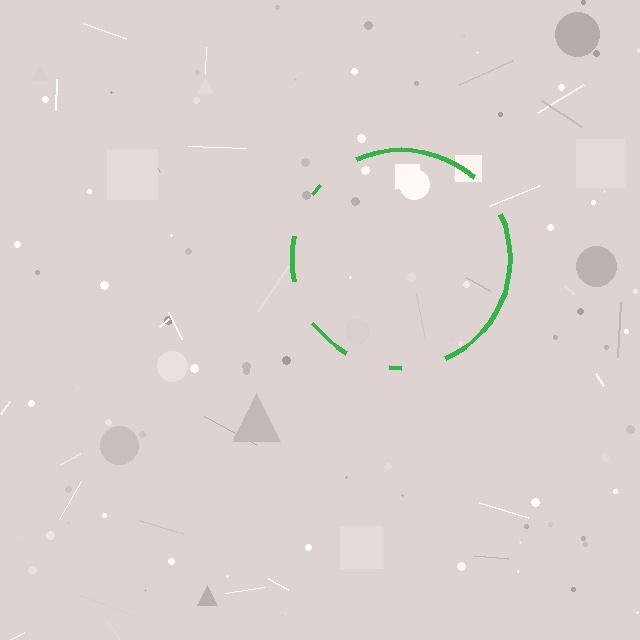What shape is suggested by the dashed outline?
The dashed outline suggests a circle.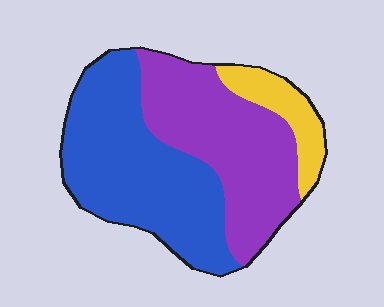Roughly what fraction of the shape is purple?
Purple takes up between a third and a half of the shape.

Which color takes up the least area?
Yellow, at roughly 10%.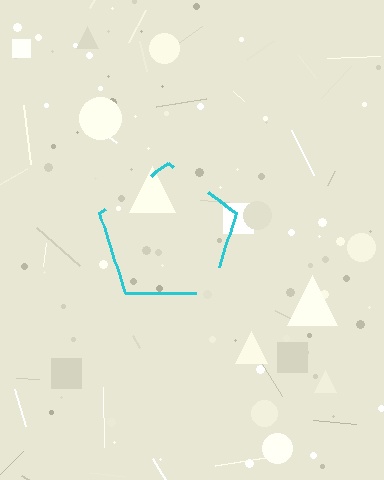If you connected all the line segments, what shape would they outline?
They would outline a pentagon.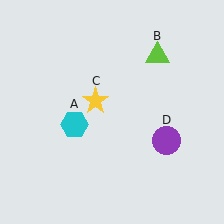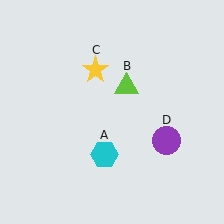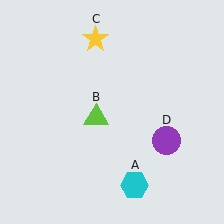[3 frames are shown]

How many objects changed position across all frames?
3 objects changed position: cyan hexagon (object A), lime triangle (object B), yellow star (object C).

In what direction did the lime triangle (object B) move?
The lime triangle (object B) moved down and to the left.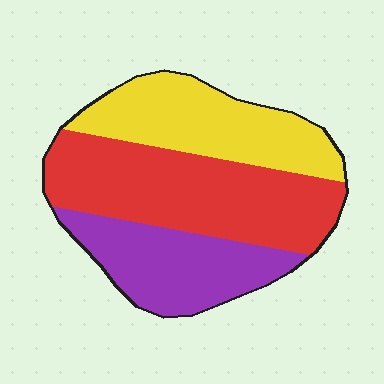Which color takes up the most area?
Red, at roughly 45%.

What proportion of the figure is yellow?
Yellow takes up about one third (1/3) of the figure.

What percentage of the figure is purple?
Purple takes up about one quarter (1/4) of the figure.